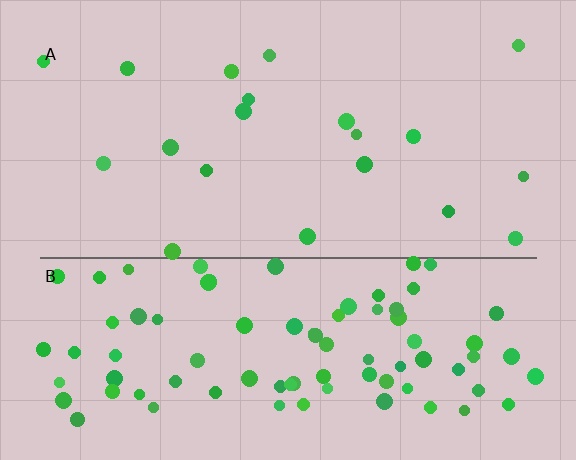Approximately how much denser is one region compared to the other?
Approximately 4.5× — region B over region A.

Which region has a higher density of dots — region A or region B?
B (the bottom).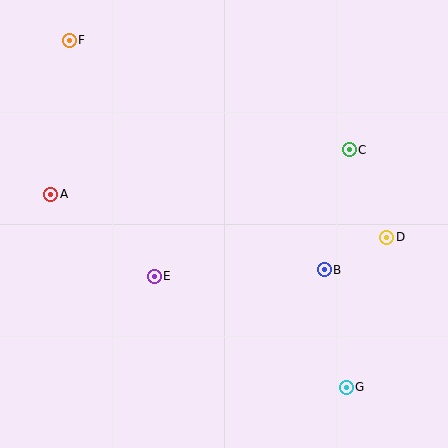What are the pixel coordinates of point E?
Point E is at (154, 276).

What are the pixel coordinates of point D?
Point D is at (387, 237).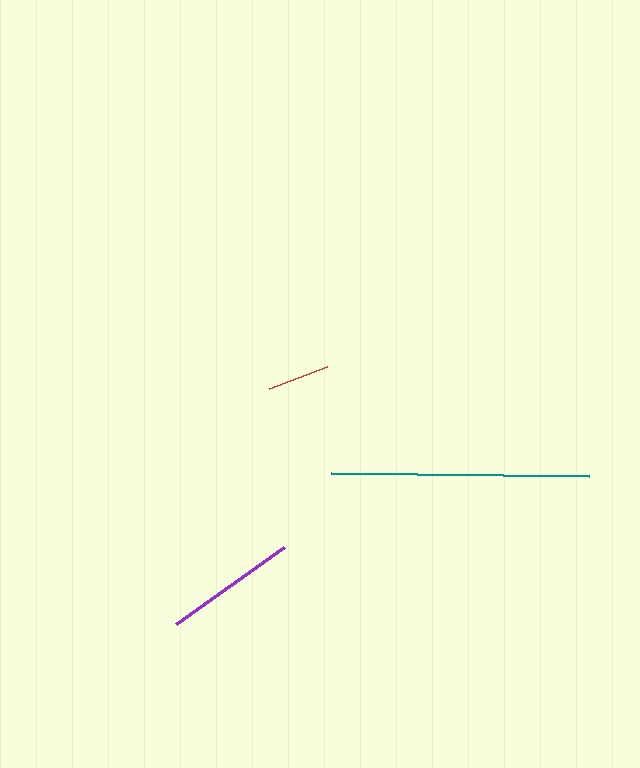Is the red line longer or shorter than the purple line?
The purple line is longer than the red line.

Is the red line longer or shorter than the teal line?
The teal line is longer than the red line.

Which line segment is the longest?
The teal line is the longest at approximately 258 pixels.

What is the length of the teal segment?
The teal segment is approximately 258 pixels long.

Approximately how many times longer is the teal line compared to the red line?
The teal line is approximately 4.2 times the length of the red line.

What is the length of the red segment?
The red segment is approximately 62 pixels long.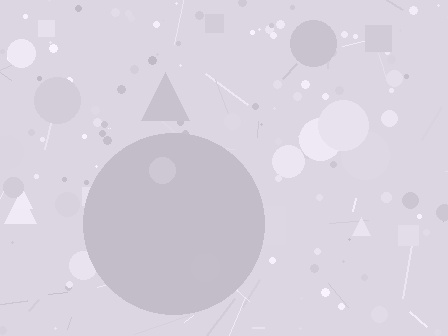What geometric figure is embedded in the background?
A circle is embedded in the background.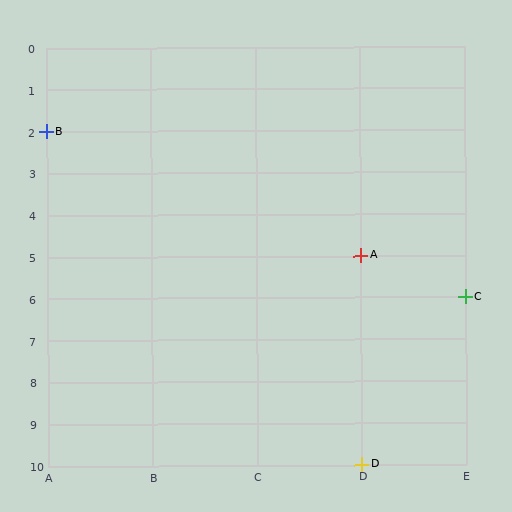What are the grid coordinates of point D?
Point D is at grid coordinates (D, 10).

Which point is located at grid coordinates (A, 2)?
Point B is at (A, 2).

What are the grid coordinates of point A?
Point A is at grid coordinates (D, 5).